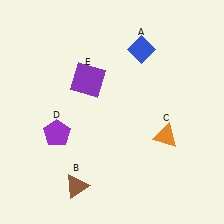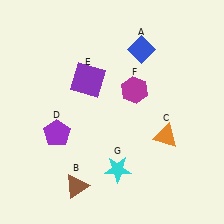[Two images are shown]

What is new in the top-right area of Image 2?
A magenta hexagon (F) was added in the top-right area of Image 2.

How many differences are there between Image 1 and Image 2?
There are 2 differences between the two images.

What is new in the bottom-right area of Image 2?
A cyan star (G) was added in the bottom-right area of Image 2.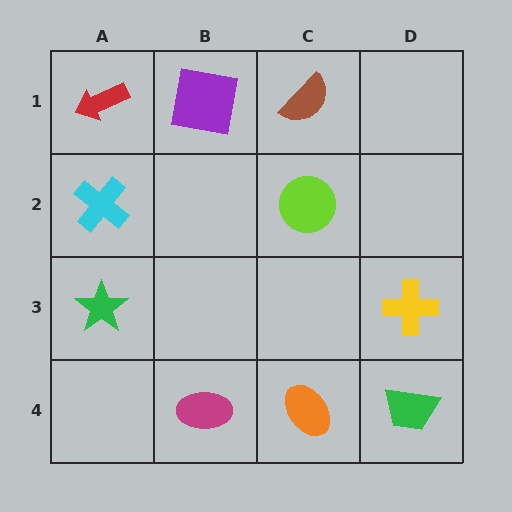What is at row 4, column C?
An orange ellipse.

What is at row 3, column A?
A green star.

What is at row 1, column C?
A brown semicircle.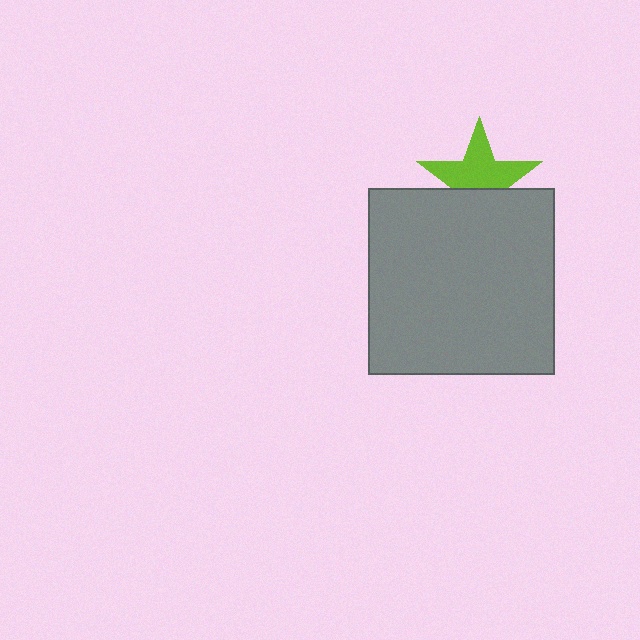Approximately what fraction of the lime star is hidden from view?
Roughly 39% of the lime star is hidden behind the gray square.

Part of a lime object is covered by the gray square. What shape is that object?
It is a star.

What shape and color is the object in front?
The object in front is a gray square.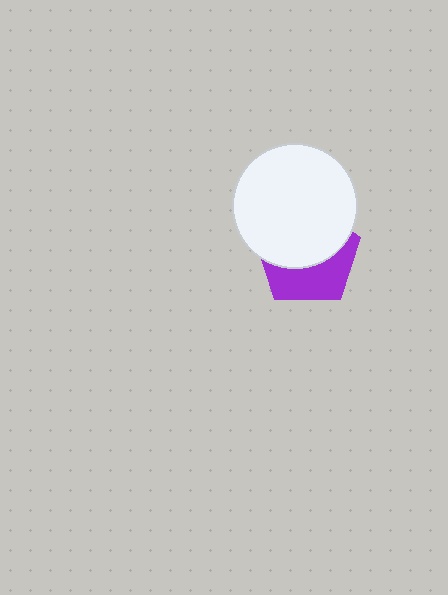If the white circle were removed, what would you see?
You would see the complete purple pentagon.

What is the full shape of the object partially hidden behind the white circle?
The partially hidden object is a purple pentagon.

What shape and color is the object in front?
The object in front is a white circle.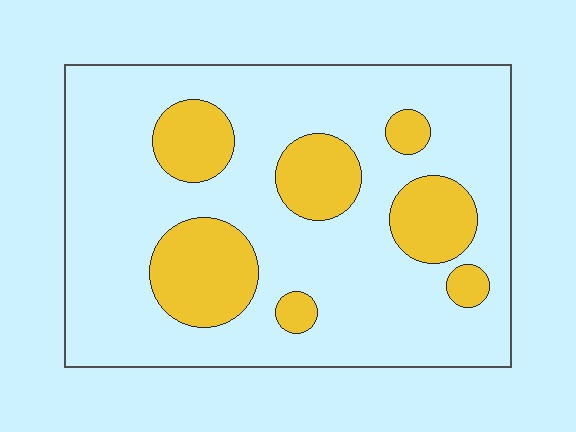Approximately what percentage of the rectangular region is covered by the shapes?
Approximately 25%.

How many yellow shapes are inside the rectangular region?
7.